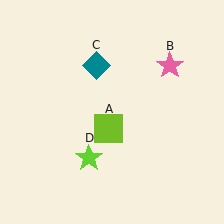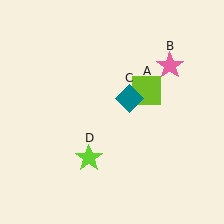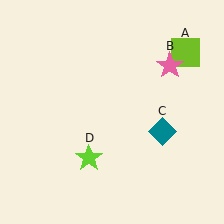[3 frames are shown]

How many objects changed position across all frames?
2 objects changed position: lime square (object A), teal diamond (object C).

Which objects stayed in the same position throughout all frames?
Pink star (object B) and lime star (object D) remained stationary.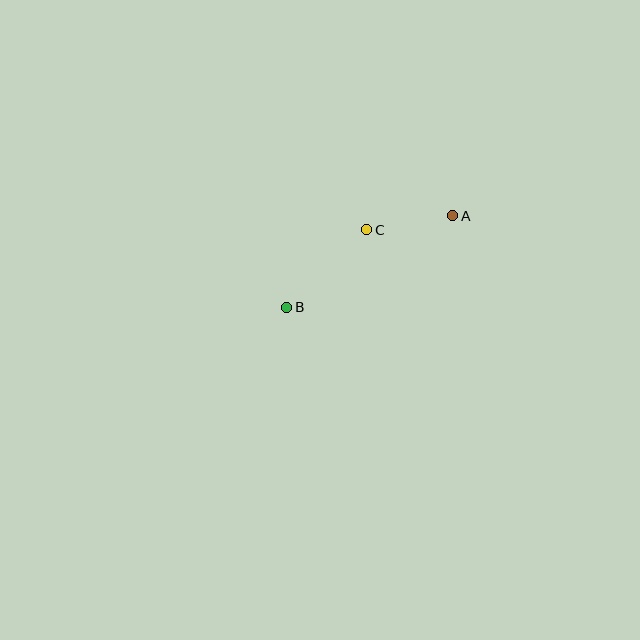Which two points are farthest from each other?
Points A and B are farthest from each other.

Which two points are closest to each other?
Points A and C are closest to each other.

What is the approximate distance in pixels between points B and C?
The distance between B and C is approximately 112 pixels.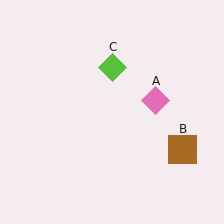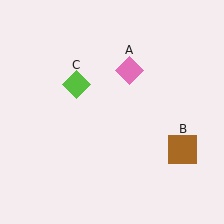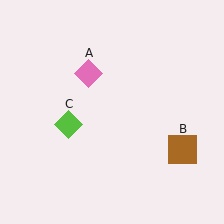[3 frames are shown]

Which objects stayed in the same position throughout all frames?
Brown square (object B) remained stationary.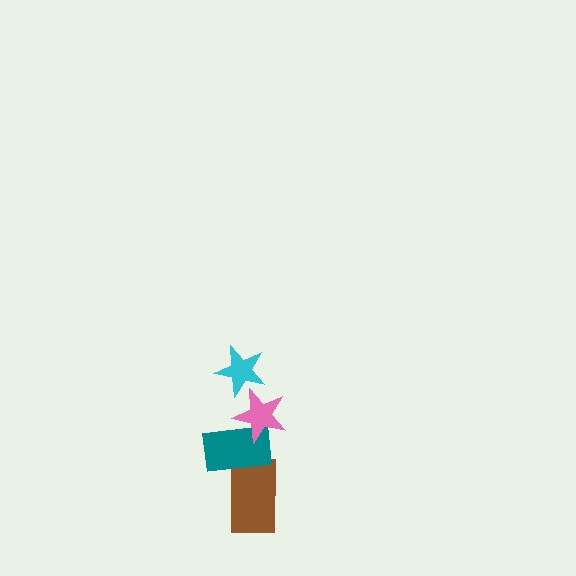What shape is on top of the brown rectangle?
The teal rectangle is on top of the brown rectangle.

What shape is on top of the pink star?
The cyan star is on top of the pink star.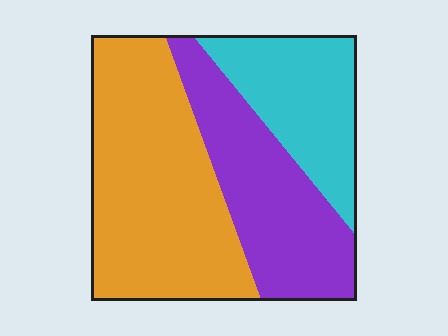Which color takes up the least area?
Cyan, at roughly 25%.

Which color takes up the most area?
Orange, at roughly 45%.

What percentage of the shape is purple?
Purple takes up between a quarter and a half of the shape.